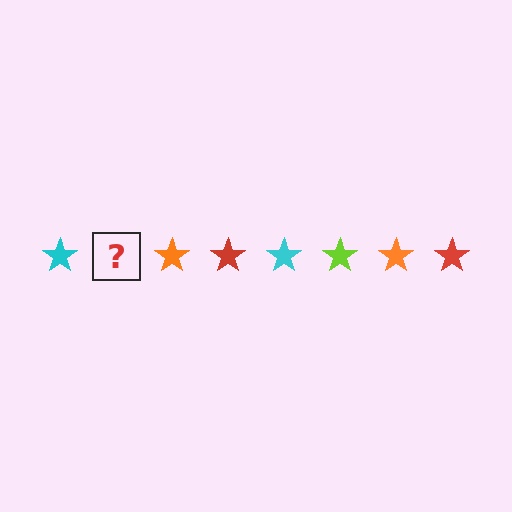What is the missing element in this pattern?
The missing element is a lime star.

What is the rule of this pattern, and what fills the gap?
The rule is that the pattern cycles through cyan, lime, orange, red stars. The gap should be filled with a lime star.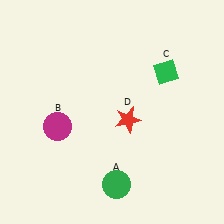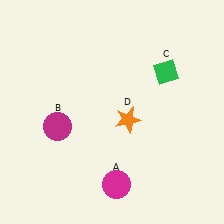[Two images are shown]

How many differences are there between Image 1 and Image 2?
There are 2 differences between the two images.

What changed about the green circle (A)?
In Image 1, A is green. In Image 2, it changed to magenta.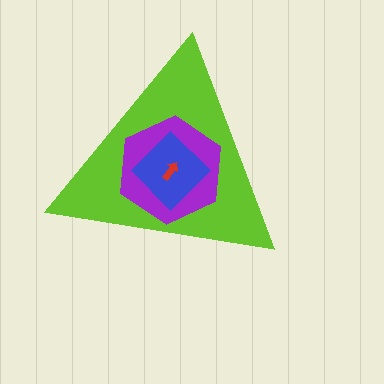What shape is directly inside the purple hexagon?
The blue diamond.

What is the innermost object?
The red arrow.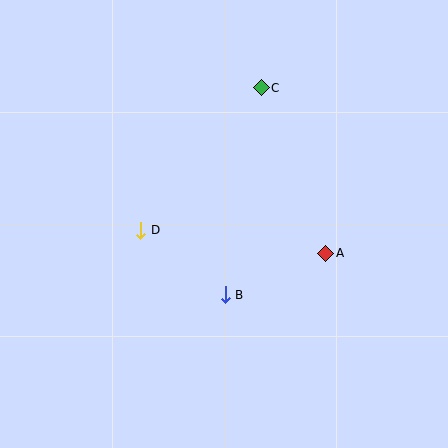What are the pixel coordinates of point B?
Point B is at (225, 295).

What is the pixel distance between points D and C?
The distance between D and C is 187 pixels.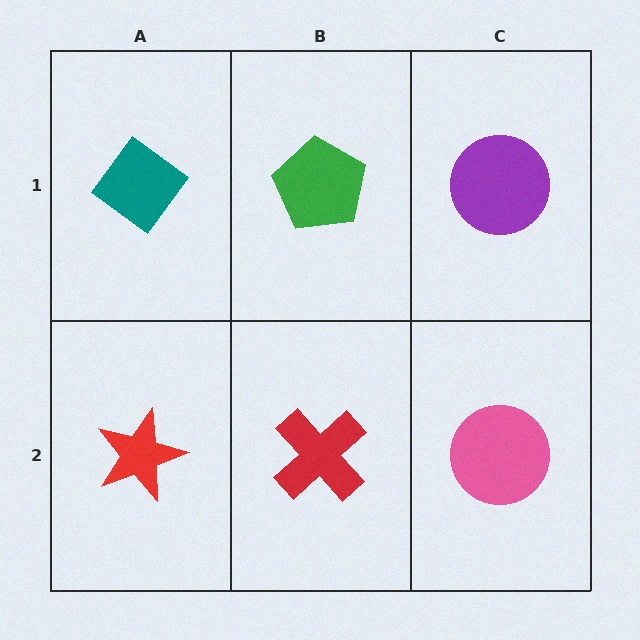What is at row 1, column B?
A green pentagon.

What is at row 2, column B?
A red cross.